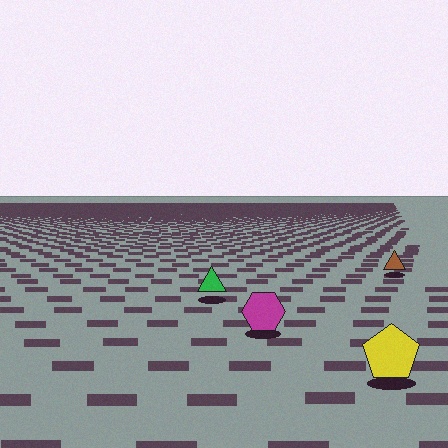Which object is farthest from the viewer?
The brown triangle is farthest from the viewer. It appears smaller and the ground texture around it is denser.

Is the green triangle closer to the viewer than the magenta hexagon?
No. The magenta hexagon is closer — you can tell from the texture gradient: the ground texture is coarser near it.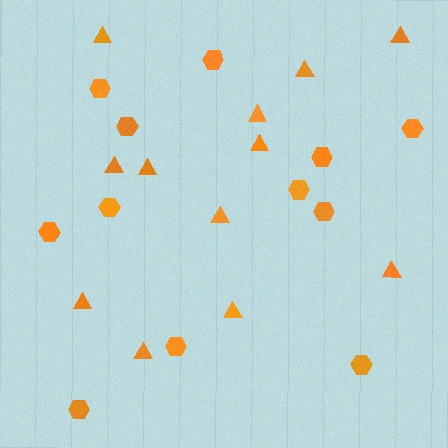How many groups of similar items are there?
There are 2 groups: one group of hexagons (12) and one group of triangles (12).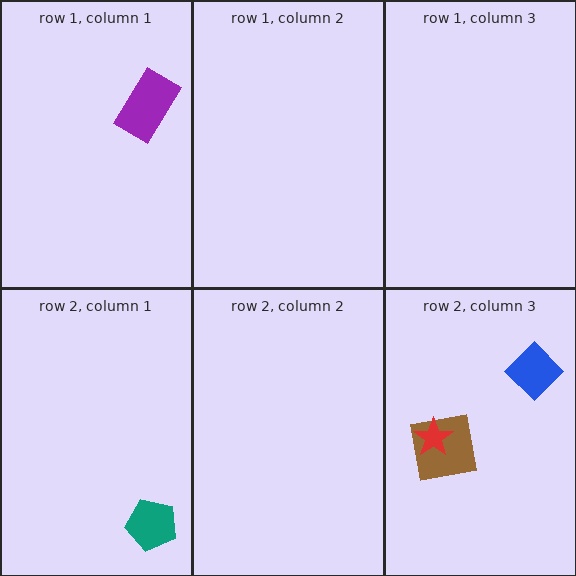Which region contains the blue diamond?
The row 2, column 3 region.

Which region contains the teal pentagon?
The row 2, column 1 region.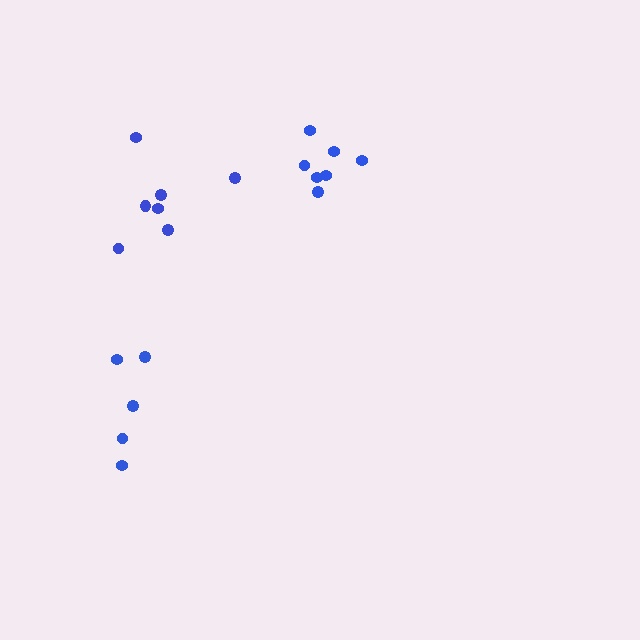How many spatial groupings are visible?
There are 3 spatial groupings.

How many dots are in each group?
Group 1: 5 dots, Group 2: 7 dots, Group 3: 7 dots (19 total).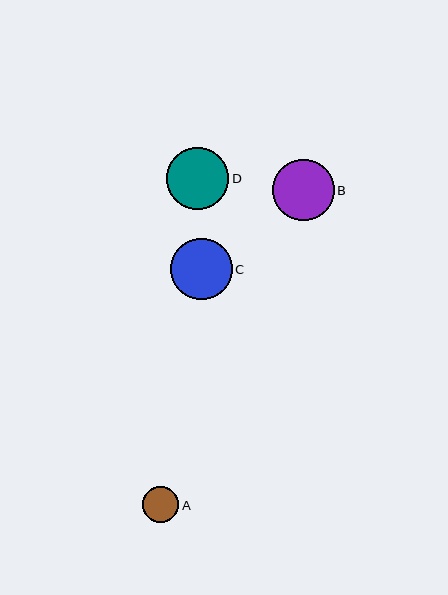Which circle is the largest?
Circle D is the largest with a size of approximately 62 pixels.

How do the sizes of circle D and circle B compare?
Circle D and circle B are approximately the same size.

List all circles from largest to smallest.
From largest to smallest: D, C, B, A.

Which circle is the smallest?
Circle A is the smallest with a size of approximately 36 pixels.